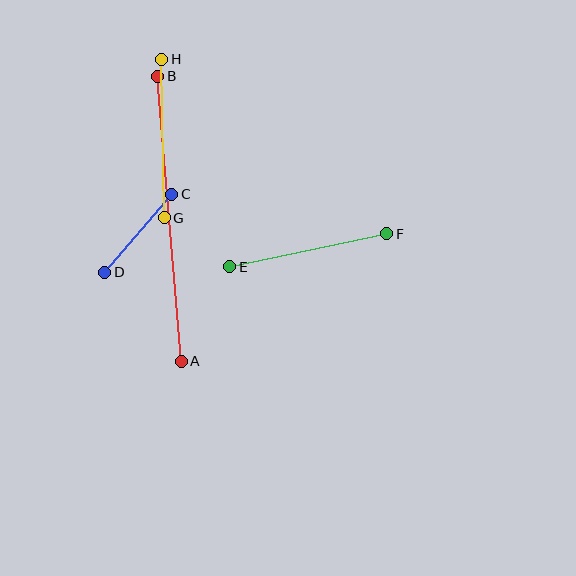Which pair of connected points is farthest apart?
Points A and B are farthest apart.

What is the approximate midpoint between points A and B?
The midpoint is at approximately (170, 219) pixels.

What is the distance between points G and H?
The distance is approximately 158 pixels.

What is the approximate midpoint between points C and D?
The midpoint is at approximately (138, 233) pixels.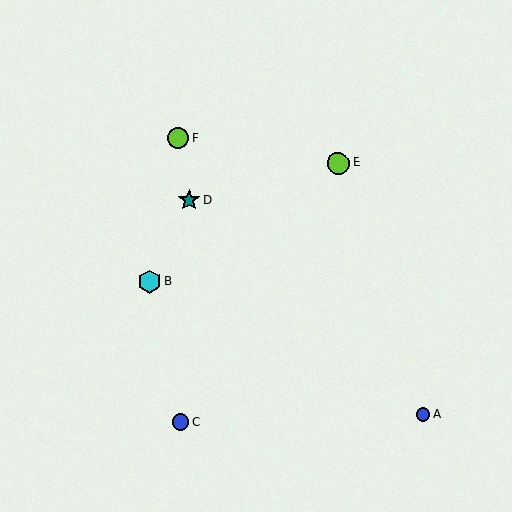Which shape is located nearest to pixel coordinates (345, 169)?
The lime circle (labeled E) at (338, 163) is nearest to that location.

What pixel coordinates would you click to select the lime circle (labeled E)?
Click at (338, 163) to select the lime circle E.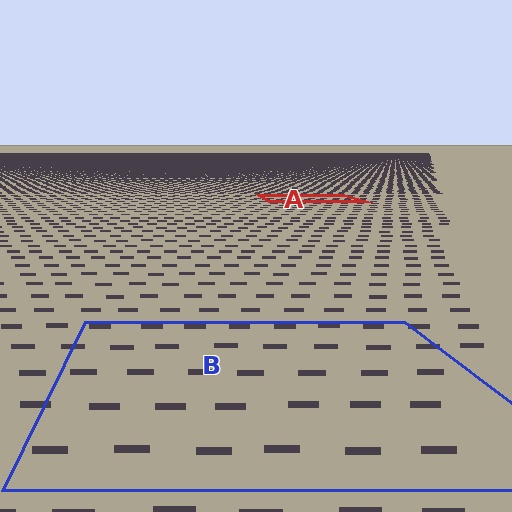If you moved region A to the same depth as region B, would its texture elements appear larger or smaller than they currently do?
They would appear larger. At a closer depth, the same texture elements are projected at a bigger on-screen size.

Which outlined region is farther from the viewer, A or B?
Region A is farther from the viewer — the texture elements inside it appear smaller and more densely packed.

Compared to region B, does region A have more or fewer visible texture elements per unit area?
Region A has more texture elements per unit area — they are packed more densely because it is farther away.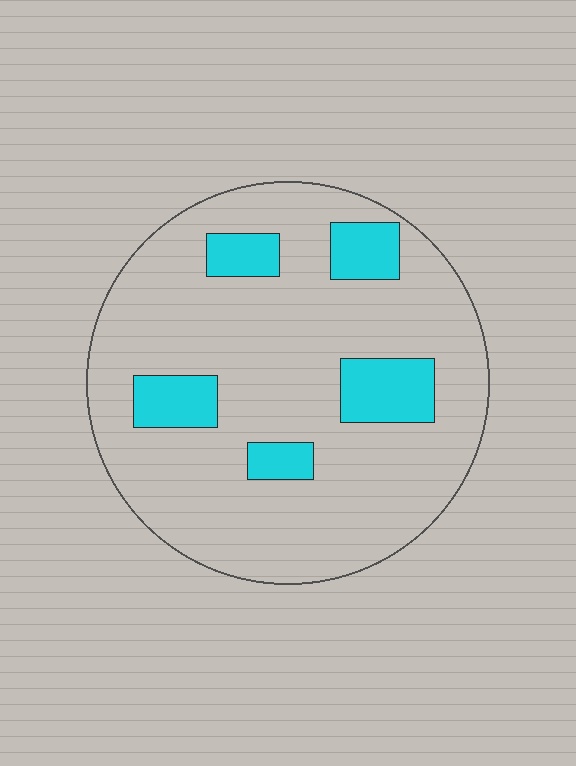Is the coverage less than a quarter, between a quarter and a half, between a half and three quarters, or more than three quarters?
Less than a quarter.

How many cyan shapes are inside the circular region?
5.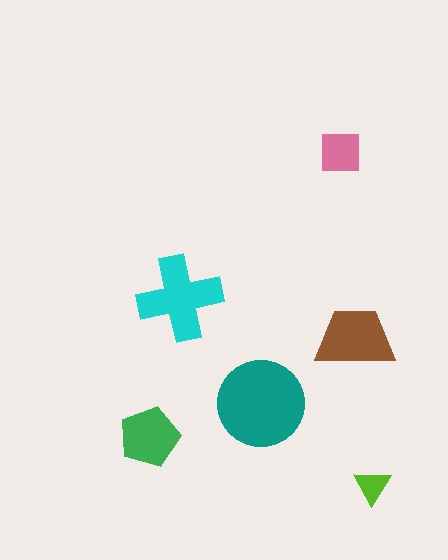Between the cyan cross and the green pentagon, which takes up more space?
The cyan cross.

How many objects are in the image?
There are 6 objects in the image.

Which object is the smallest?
The lime triangle.